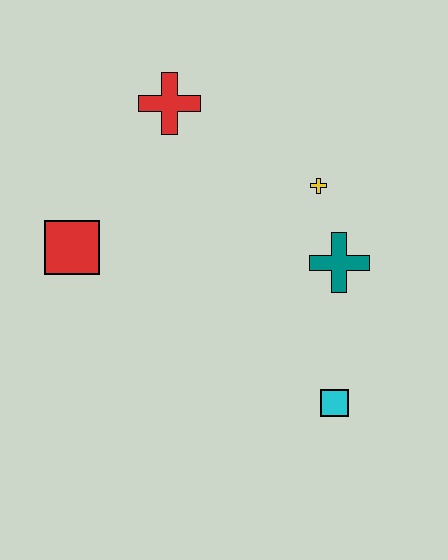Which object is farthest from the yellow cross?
The red square is farthest from the yellow cross.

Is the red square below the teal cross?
No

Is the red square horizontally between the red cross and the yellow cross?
No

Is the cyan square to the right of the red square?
Yes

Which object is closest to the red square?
The red cross is closest to the red square.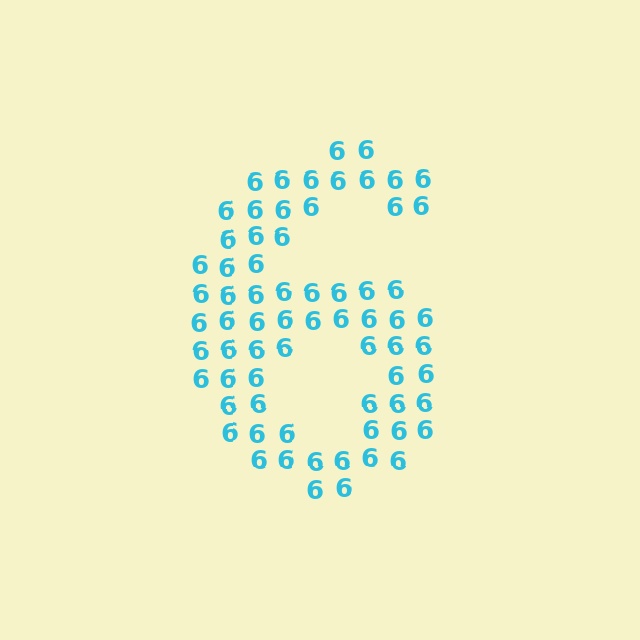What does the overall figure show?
The overall figure shows the digit 6.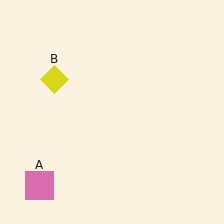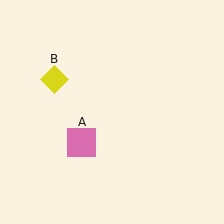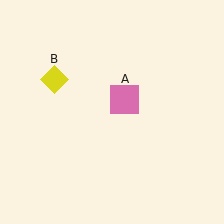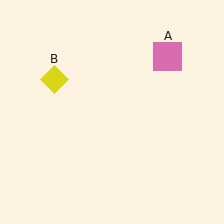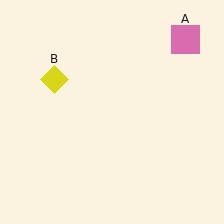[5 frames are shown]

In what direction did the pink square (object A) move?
The pink square (object A) moved up and to the right.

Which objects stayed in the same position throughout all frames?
Yellow diamond (object B) remained stationary.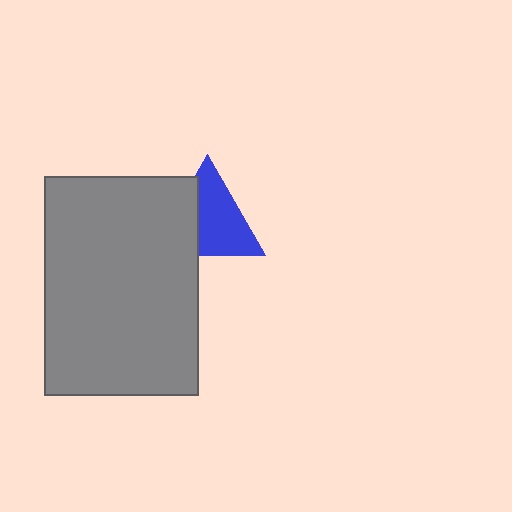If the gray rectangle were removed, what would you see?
You would see the complete blue triangle.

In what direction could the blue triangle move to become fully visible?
The blue triangle could move right. That would shift it out from behind the gray rectangle entirely.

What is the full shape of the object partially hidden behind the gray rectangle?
The partially hidden object is a blue triangle.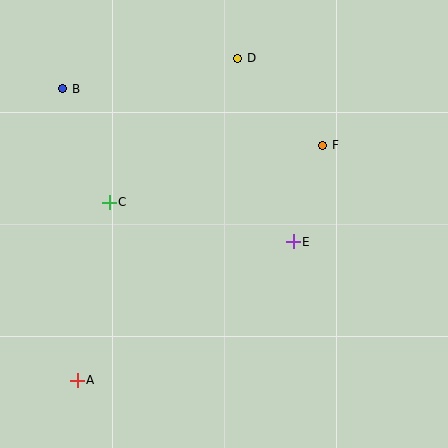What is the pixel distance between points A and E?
The distance between A and E is 256 pixels.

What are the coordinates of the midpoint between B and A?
The midpoint between B and A is at (70, 234).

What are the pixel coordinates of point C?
Point C is at (109, 202).